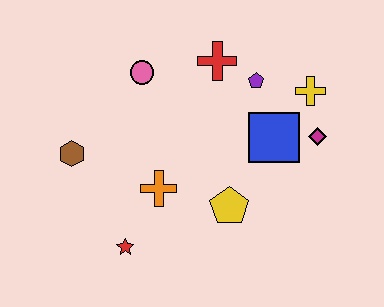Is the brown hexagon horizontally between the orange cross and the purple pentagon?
No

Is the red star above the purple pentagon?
No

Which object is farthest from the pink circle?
The magenta diamond is farthest from the pink circle.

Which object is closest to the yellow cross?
The magenta diamond is closest to the yellow cross.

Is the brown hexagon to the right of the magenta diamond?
No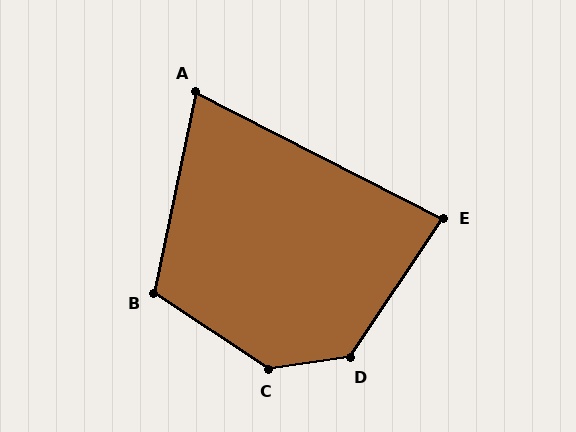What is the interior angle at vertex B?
Approximately 112 degrees (obtuse).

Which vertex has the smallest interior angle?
A, at approximately 75 degrees.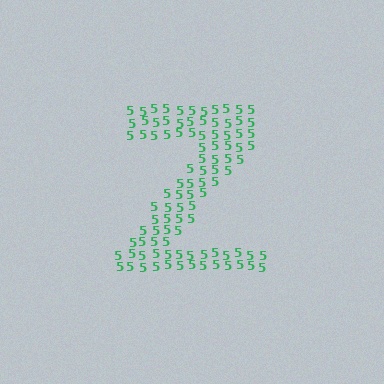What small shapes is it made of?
It is made of small digit 5's.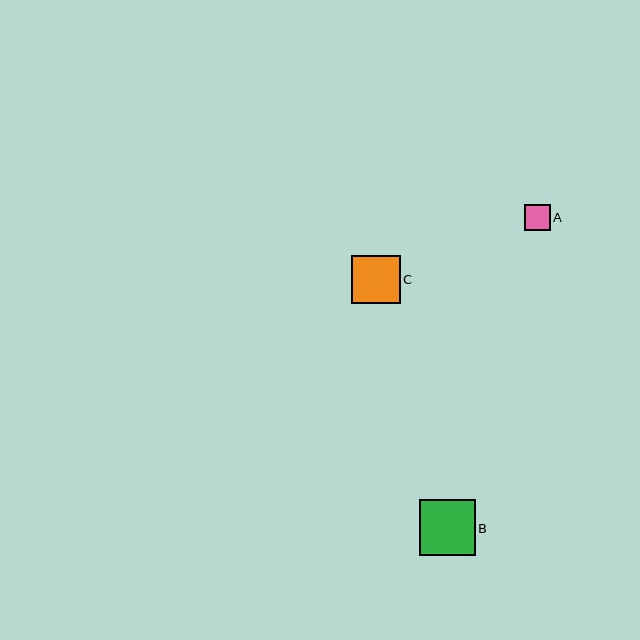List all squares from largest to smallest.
From largest to smallest: B, C, A.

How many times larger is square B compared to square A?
Square B is approximately 2.1 times the size of square A.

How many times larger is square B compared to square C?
Square B is approximately 1.2 times the size of square C.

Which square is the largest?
Square B is the largest with a size of approximately 56 pixels.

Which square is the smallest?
Square A is the smallest with a size of approximately 26 pixels.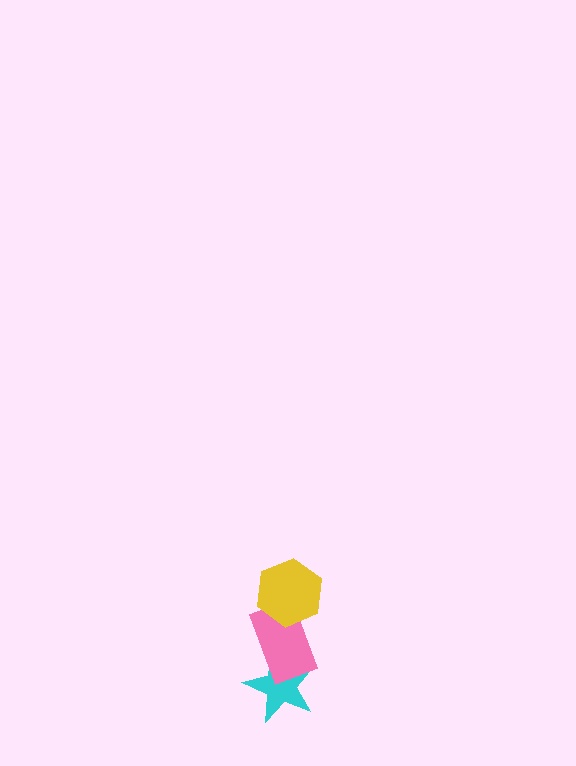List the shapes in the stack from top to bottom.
From top to bottom: the yellow hexagon, the pink rectangle, the cyan star.